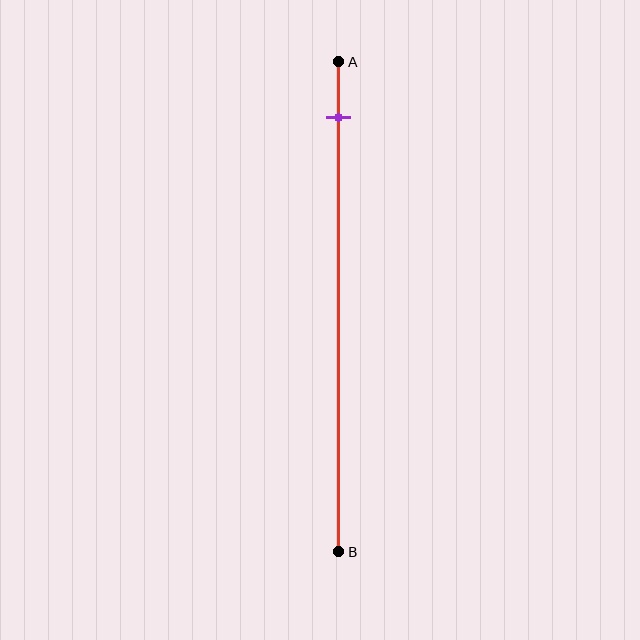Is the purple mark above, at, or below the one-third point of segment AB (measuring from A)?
The purple mark is above the one-third point of segment AB.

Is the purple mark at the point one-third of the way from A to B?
No, the mark is at about 10% from A, not at the 33% one-third point.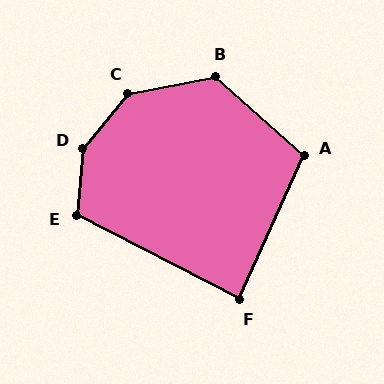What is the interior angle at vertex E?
Approximately 112 degrees (obtuse).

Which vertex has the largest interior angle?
D, at approximately 146 degrees.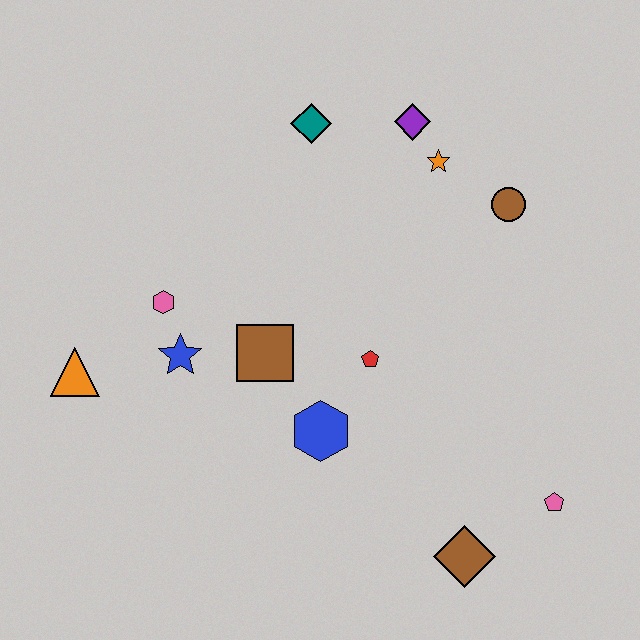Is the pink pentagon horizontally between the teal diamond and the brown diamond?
No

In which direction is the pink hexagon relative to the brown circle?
The pink hexagon is to the left of the brown circle.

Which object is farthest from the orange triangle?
The pink pentagon is farthest from the orange triangle.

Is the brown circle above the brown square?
Yes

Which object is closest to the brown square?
The blue star is closest to the brown square.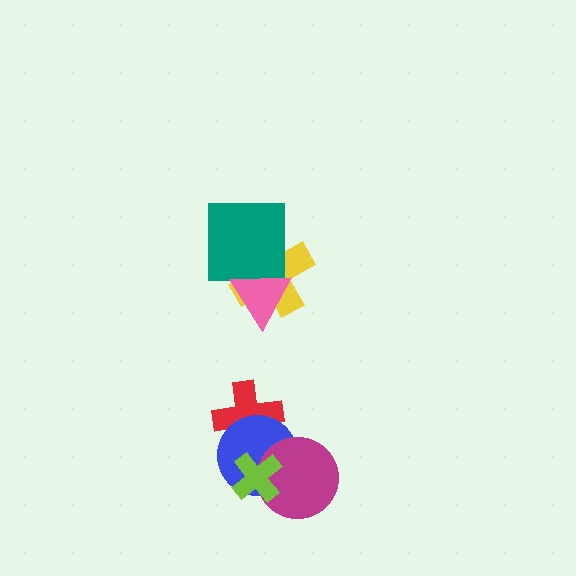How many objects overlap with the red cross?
1 object overlaps with the red cross.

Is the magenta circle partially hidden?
Yes, it is partially covered by another shape.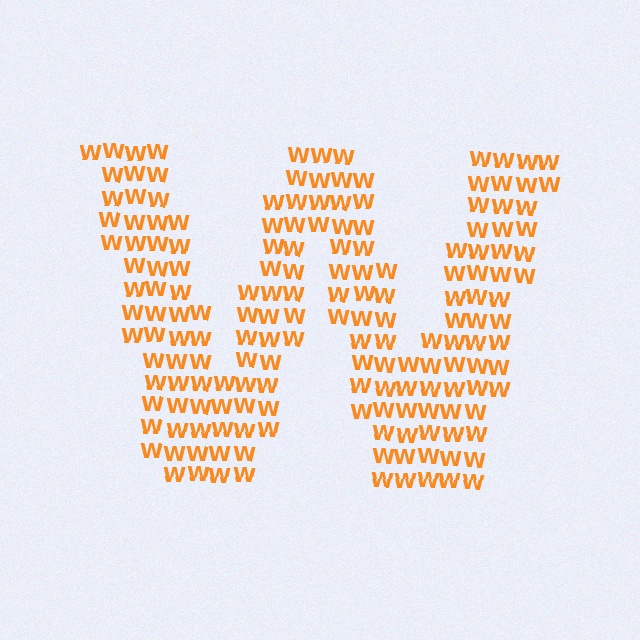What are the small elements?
The small elements are letter W's.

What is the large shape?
The large shape is the letter W.